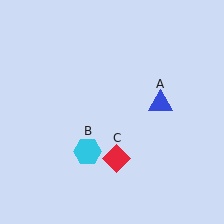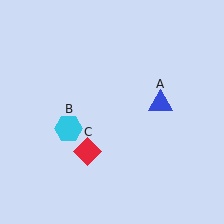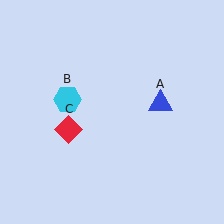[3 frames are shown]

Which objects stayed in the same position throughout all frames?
Blue triangle (object A) remained stationary.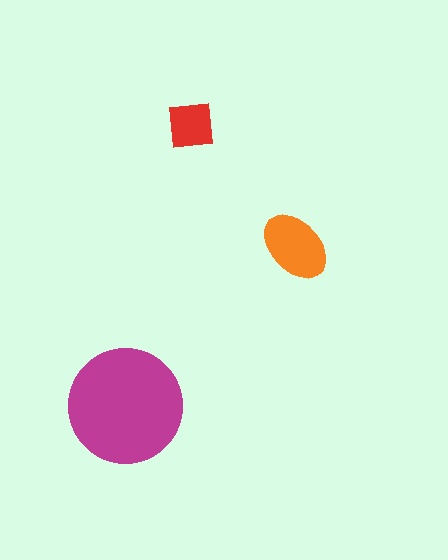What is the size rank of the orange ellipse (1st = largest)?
2nd.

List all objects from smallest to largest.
The red square, the orange ellipse, the magenta circle.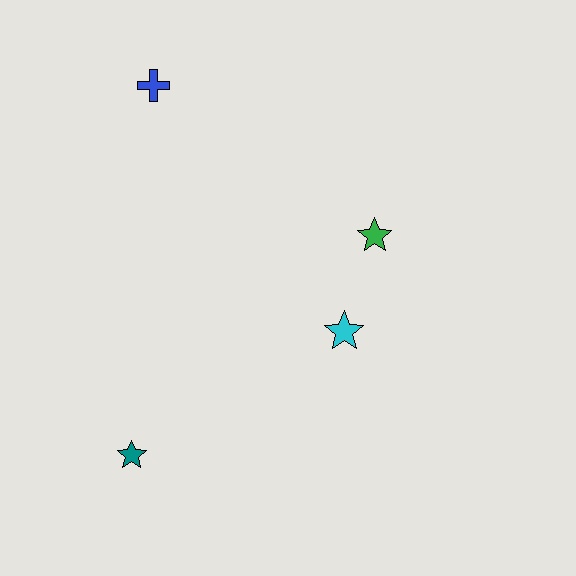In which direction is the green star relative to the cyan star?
The green star is above the cyan star.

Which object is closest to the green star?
The cyan star is closest to the green star.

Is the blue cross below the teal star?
No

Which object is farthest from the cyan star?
The blue cross is farthest from the cyan star.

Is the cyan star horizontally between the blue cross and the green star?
Yes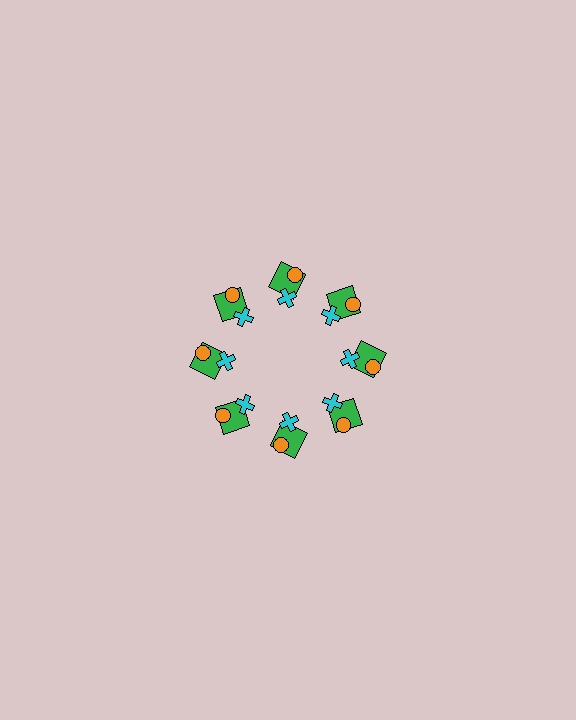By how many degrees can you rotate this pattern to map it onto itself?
The pattern maps onto itself every 45 degrees of rotation.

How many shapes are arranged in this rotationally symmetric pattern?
There are 24 shapes, arranged in 8 groups of 3.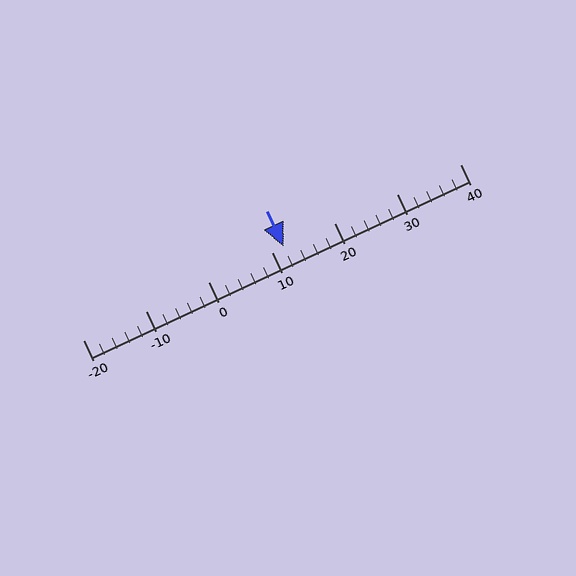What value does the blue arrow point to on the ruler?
The blue arrow points to approximately 12.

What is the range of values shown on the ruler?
The ruler shows values from -20 to 40.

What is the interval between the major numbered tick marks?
The major tick marks are spaced 10 units apart.